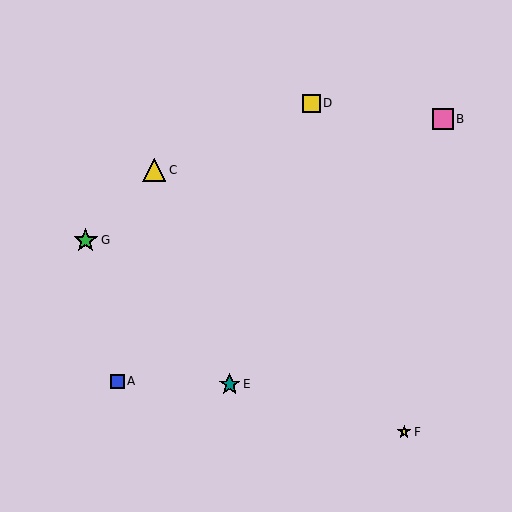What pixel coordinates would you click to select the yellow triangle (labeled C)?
Click at (154, 170) to select the yellow triangle C.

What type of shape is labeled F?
Shape F is a yellow star.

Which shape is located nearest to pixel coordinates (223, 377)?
The teal star (labeled E) at (230, 384) is nearest to that location.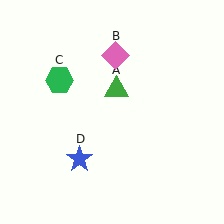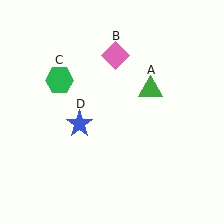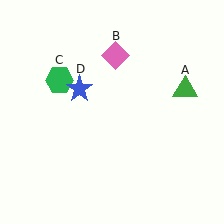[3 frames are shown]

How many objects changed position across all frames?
2 objects changed position: green triangle (object A), blue star (object D).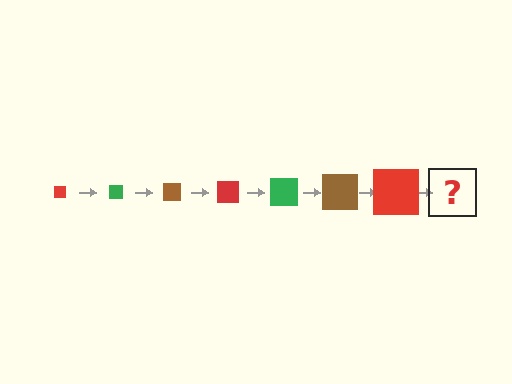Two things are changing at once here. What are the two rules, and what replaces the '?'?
The two rules are that the square grows larger each step and the color cycles through red, green, and brown. The '?' should be a green square, larger than the previous one.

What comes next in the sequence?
The next element should be a green square, larger than the previous one.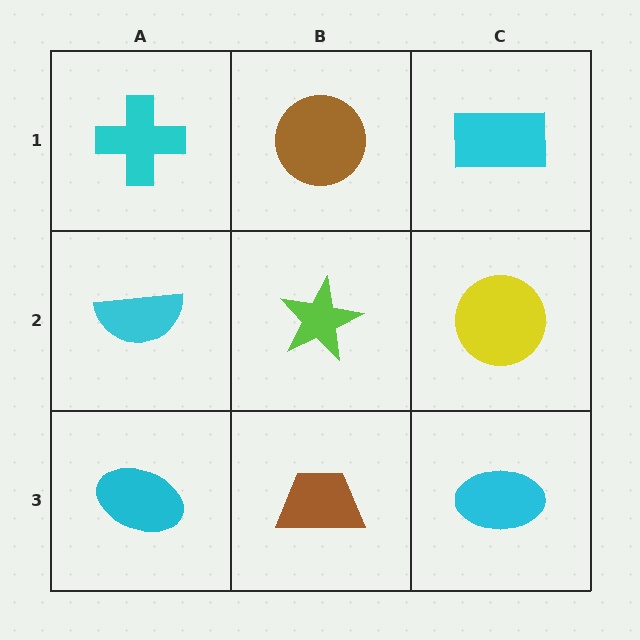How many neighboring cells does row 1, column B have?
3.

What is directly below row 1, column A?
A cyan semicircle.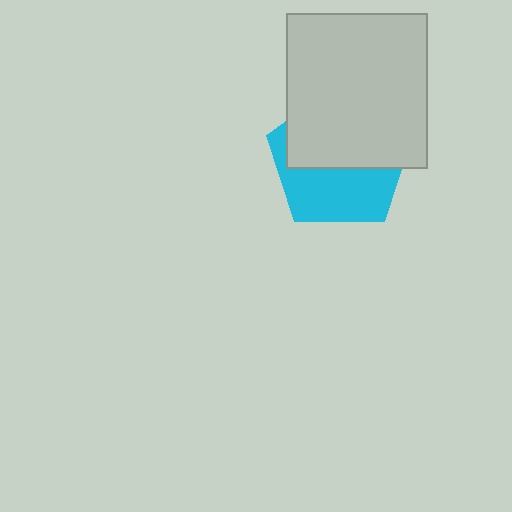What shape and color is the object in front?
The object in front is a light gray rectangle.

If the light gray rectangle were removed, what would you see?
You would see the complete cyan pentagon.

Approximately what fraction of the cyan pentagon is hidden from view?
Roughly 56% of the cyan pentagon is hidden behind the light gray rectangle.